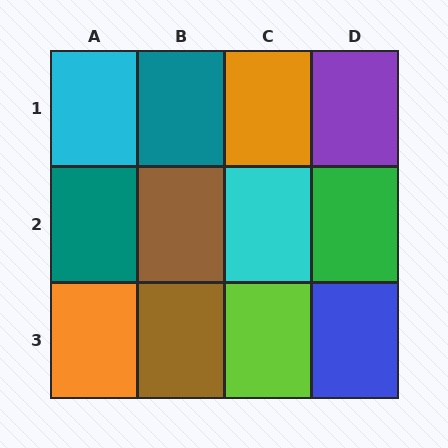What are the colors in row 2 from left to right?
Teal, brown, cyan, green.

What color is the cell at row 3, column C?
Lime.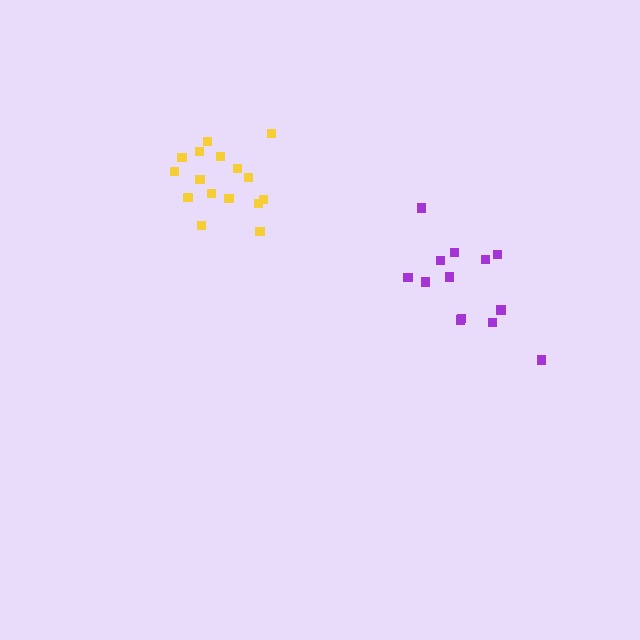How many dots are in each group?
Group 1: 16 dots, Group 2: 14 dots (30 total).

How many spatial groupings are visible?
There are 2 spatial groupings.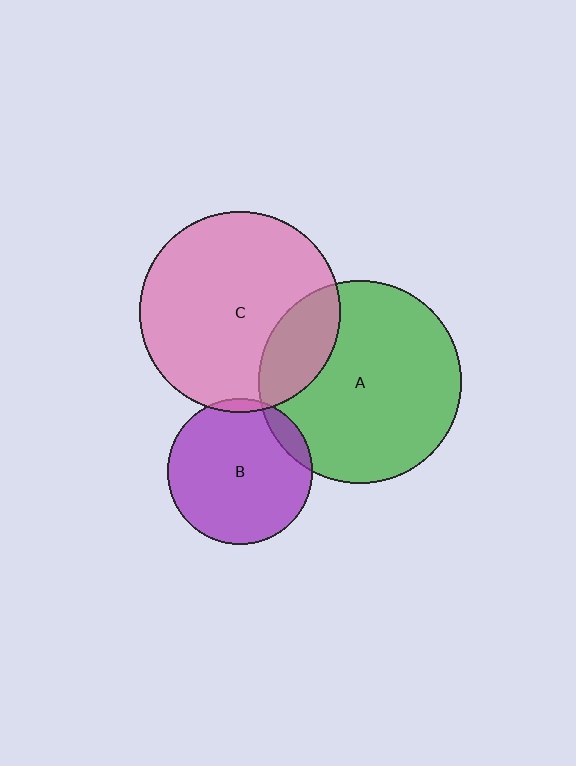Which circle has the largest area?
Circle A (green).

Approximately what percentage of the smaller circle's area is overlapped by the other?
Approximately 20%.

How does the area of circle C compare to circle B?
Approximately 1.9 times.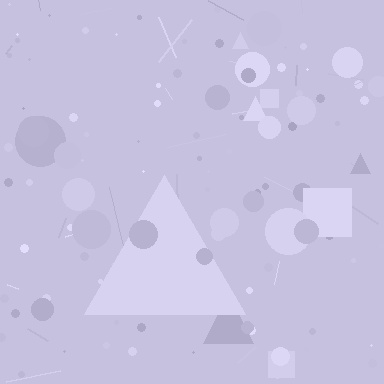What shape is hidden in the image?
A triangle is hidden in the image.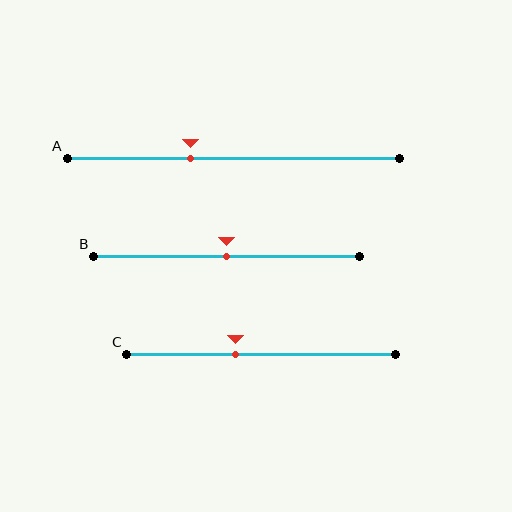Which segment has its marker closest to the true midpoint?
Segment B has its marker closest to the true midpoint.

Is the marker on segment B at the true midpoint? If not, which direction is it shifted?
Yes, the marker on segment B is at the true midpoint.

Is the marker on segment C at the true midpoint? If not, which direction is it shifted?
No, the marker on segment C is shifted to the left by about 10% of the segment length.